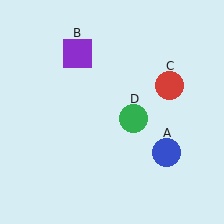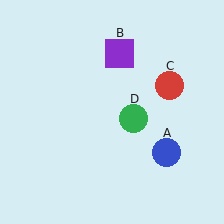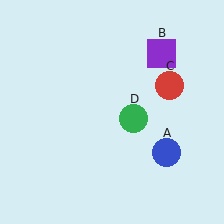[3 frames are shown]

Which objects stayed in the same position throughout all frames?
Blue circle (object A) and red circle (object C) and green circle (object D) remained stationary.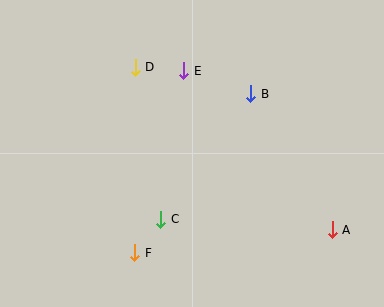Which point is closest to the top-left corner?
Point D is closest to the top-left corner.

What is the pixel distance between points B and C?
The distance between B and C is 154 pixels.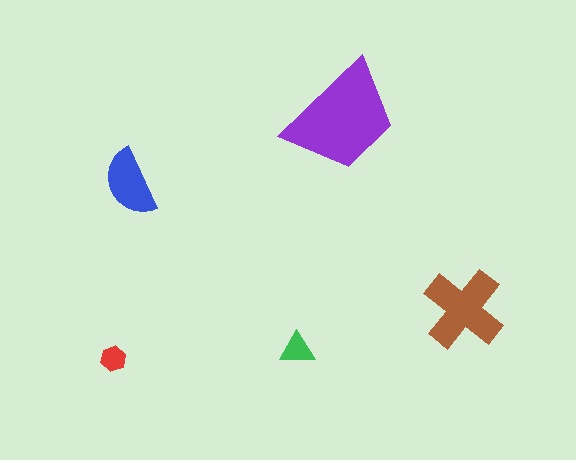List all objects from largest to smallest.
The purple trapezoid, the brown cross, the blue semicircle, the green triangle, the red hexagon.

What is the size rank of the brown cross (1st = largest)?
2nd.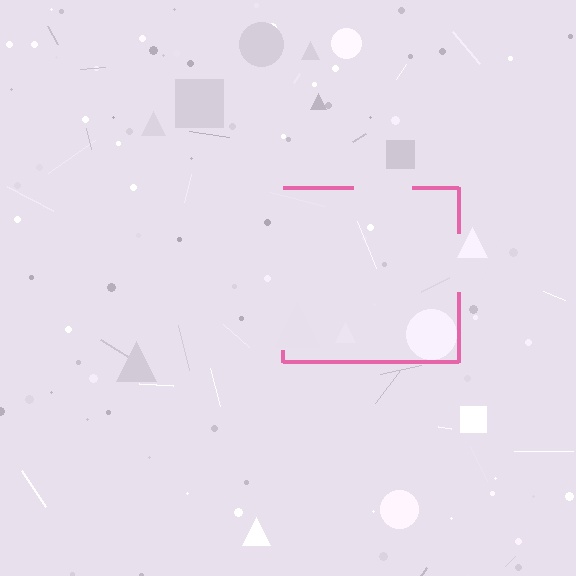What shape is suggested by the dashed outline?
The dashed outline suggests a square.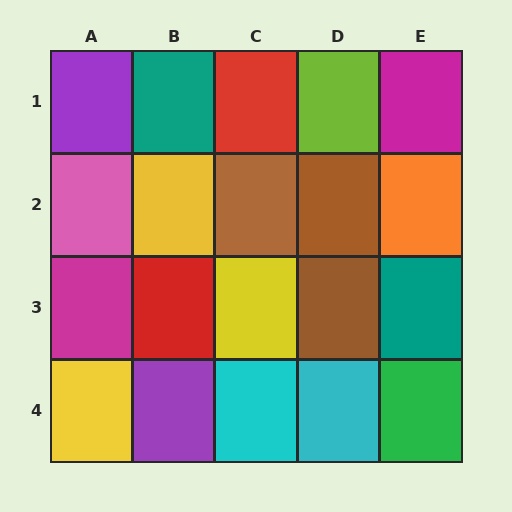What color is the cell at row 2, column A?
Pink.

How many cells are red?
2 cells are red.